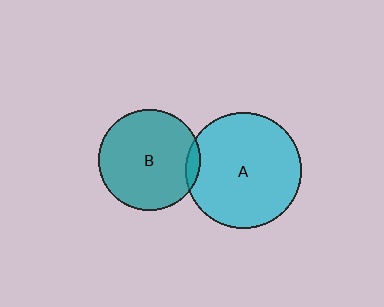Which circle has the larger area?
Circle A (cyan).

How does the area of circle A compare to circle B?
Approximately 1.3 times.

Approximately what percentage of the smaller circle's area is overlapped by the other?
Approximately 5%.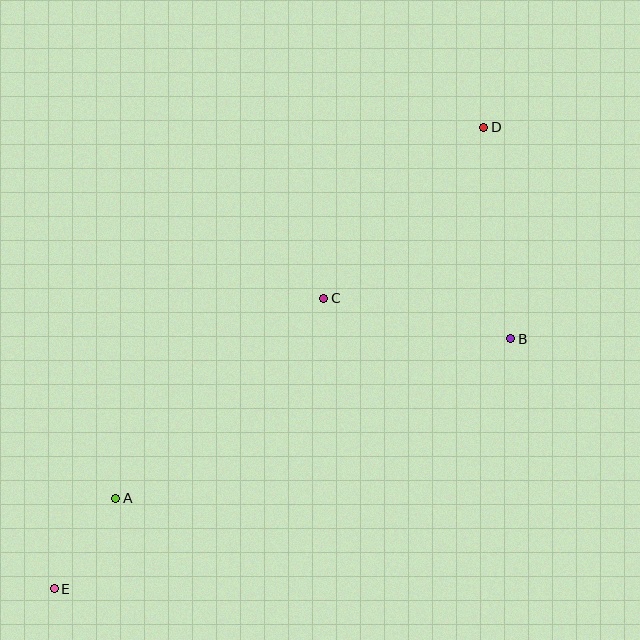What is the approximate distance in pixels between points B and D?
The distance between B and D is approximately 213 pixels.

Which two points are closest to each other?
Points A and E are closest to each other.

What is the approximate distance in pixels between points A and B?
The distance between A and B is approximately 426 pixels.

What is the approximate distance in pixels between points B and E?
The distance between B and E is approximately 520 pixels.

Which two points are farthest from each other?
Points D and E are farthest from each other.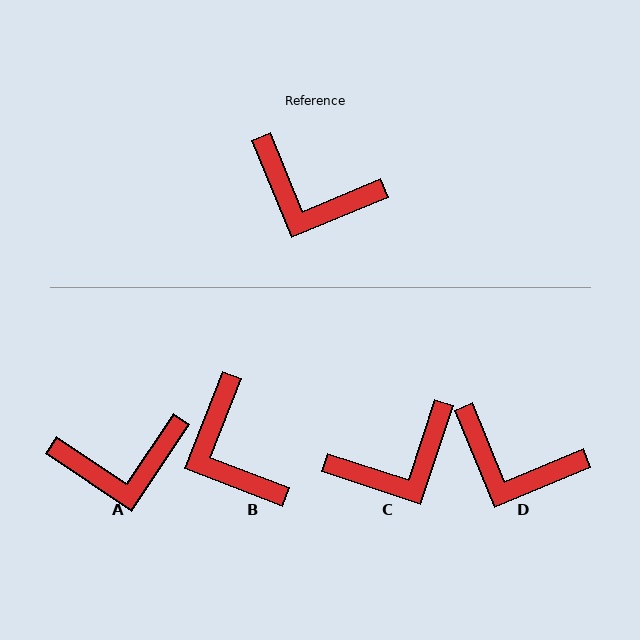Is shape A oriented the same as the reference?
No, it is off by about 34 degrees.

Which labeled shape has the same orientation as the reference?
D.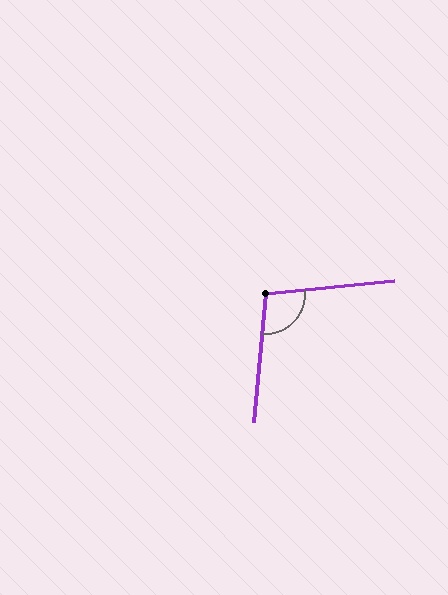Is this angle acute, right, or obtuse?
It is obtuse.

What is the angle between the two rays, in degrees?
Approximately 101 degrees.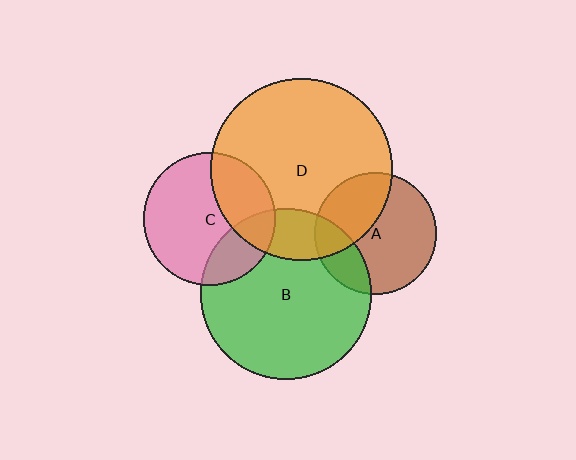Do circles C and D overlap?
Yes.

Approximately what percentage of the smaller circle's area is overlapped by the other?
Approximately 30%.